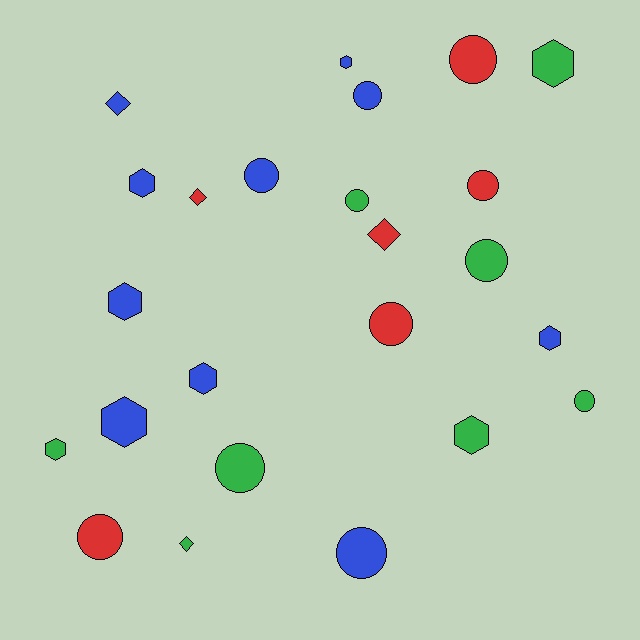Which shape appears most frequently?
Circle, with 11 objects.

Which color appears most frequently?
Blue, with 10 objects.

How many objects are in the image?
There are 24 objects.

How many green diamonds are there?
There is 1 green diamond.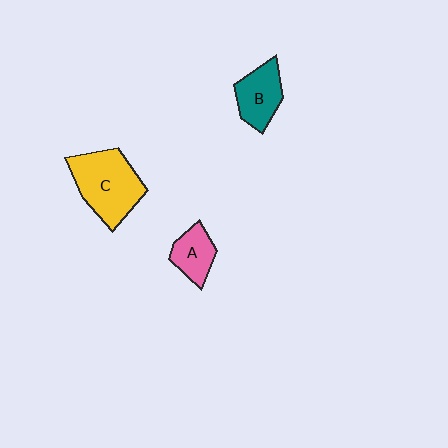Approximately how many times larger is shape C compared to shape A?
Approximately 2.1 times.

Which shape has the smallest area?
Shape A (pink).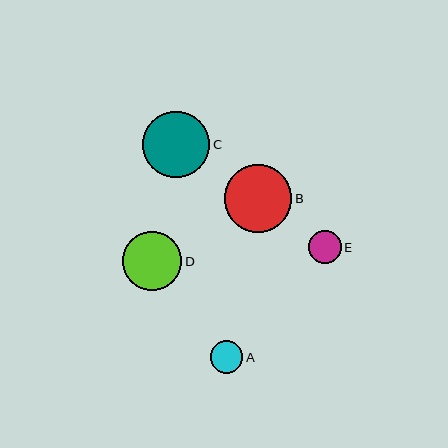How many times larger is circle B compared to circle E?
Circle B is approximately 2.1 times the size of circle E.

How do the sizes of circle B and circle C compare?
Circle B and circle C are approximately the same size.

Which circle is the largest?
Circle B is the largest with a size of approximately 68 pixels.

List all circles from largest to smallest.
From largest to smallest: B, C, D, E, A.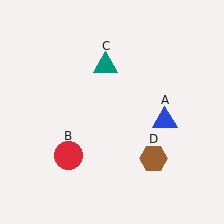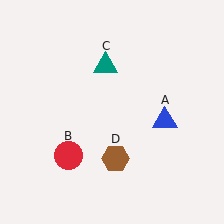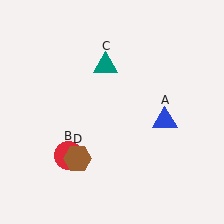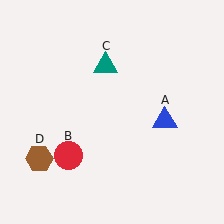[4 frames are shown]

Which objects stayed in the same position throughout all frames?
Blue triangle (object A) and red circle (object B) and teal triangle (object C) remained stationary.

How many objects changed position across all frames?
1 object changed position: brown hexagon (object D).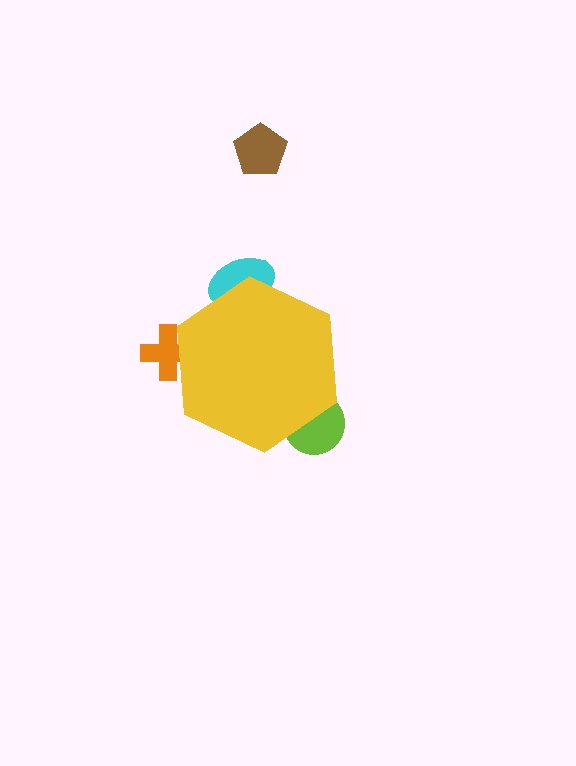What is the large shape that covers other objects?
A yellow hexagon.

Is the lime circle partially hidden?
Yes, the lime circle is partially hidden behind the yellow hexagon.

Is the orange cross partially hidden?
Yes, the orange cross is partially hidden behind the yellow hexagon.